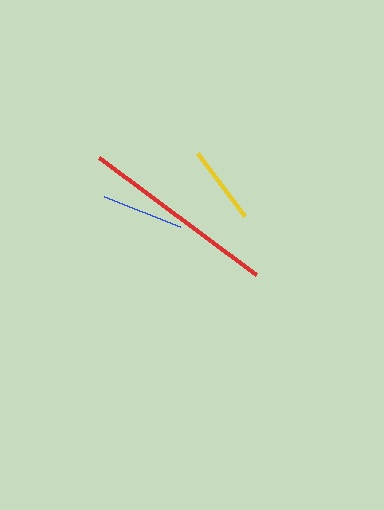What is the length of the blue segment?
The blue segment is approximately 81 pixels long.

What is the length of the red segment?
The red segment is approximately 196 pixels long.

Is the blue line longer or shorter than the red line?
The red line is longer than the blue line.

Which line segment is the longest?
The red line is the longest at approximately 196 pixels.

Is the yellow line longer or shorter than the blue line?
The blue line is longer than the yellow line.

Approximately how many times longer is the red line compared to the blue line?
The red line is approximately 2.4 times the length of the blue line.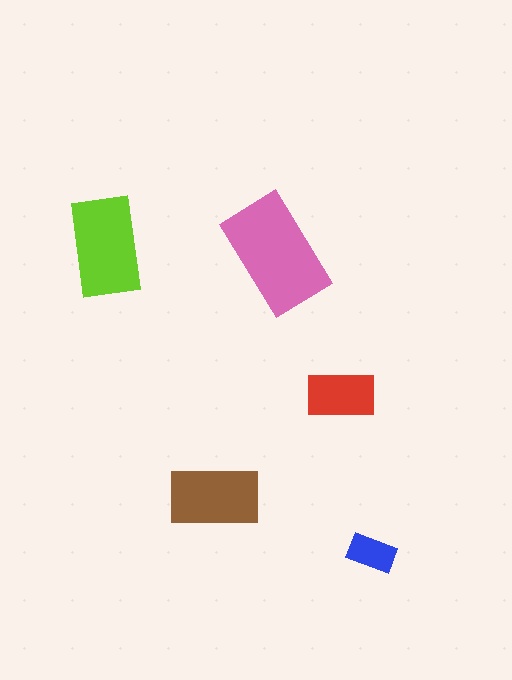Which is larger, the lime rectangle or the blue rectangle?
The lime one.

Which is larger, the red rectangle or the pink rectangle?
The pink one.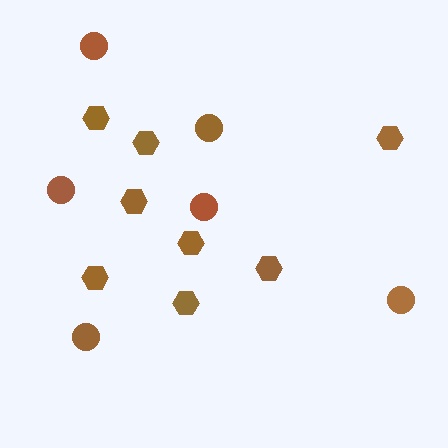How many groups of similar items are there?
There are 2 groups: one group of circles (6) and one group of hexagons (8).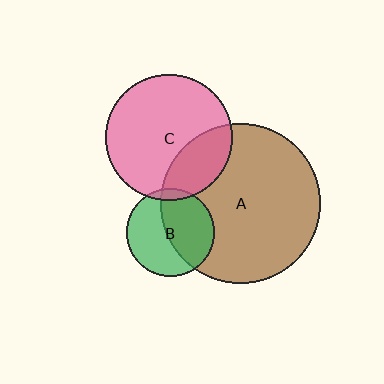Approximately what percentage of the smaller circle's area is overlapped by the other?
Approximately 25%.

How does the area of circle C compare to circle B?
Approximately 2.0 times.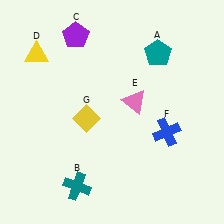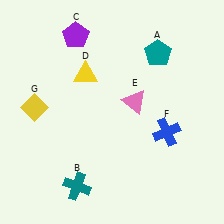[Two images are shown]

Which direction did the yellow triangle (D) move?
The yellow triangle (D) moved right.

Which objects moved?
The objects that moved are: the yellow triangle (D), the yellow diamond (G).